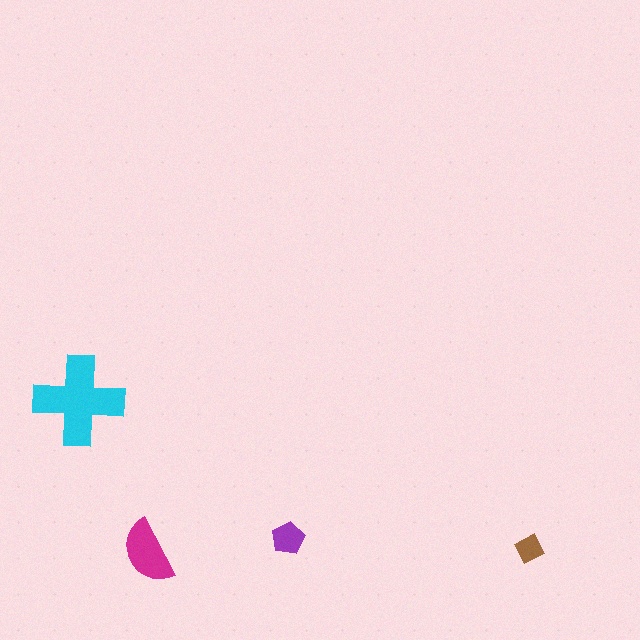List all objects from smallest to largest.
The brown diamond, the purple pentagon, the magenta semicircle, the cyan cross.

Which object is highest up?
The cyan cross is topmost.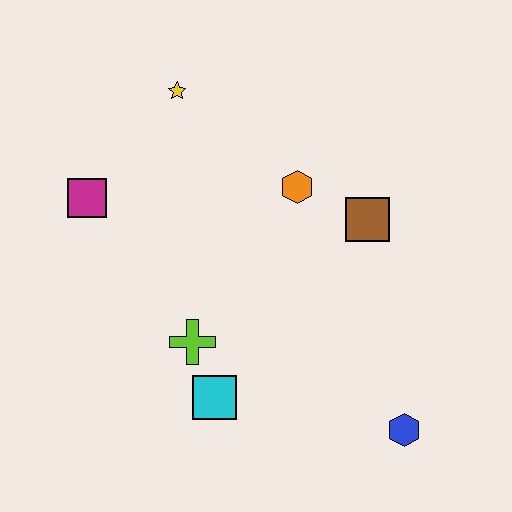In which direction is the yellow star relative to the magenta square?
The yellow star is above the magenta square.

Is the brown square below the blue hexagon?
No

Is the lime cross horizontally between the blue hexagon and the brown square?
No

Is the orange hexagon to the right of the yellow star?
Yes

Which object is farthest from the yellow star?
The blue hexagon is farthest from the yellow star.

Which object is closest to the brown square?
The orange hexagon is closest to the brown square.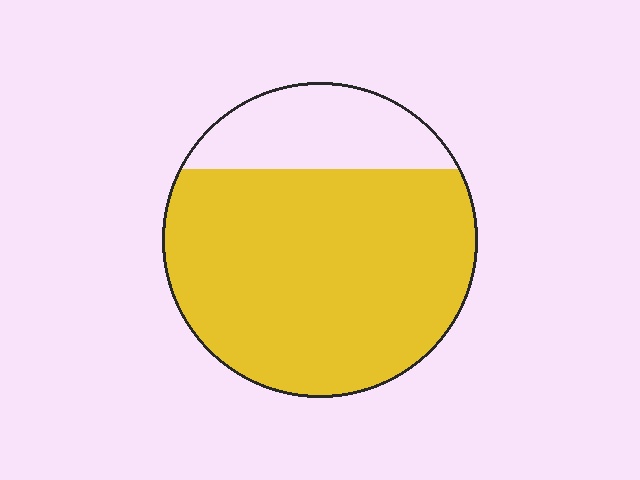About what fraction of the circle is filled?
About four fifths (4/5).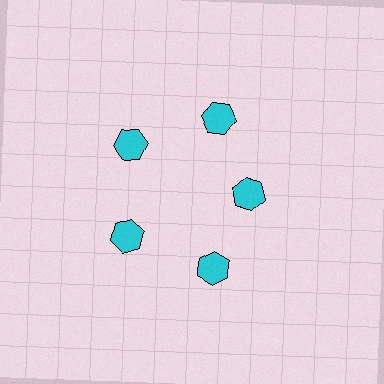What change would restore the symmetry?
The symmetry would be restored by moving it outward, back onto the ring so that all 5 hexagons sit at equal angles and equal distance from the center.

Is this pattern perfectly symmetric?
No. The 5 cyan hexagons are arranged in a ring, but one element near the 3 o'clock position is pulled inward toward the center, breaking the 5-fold rotational symmetry.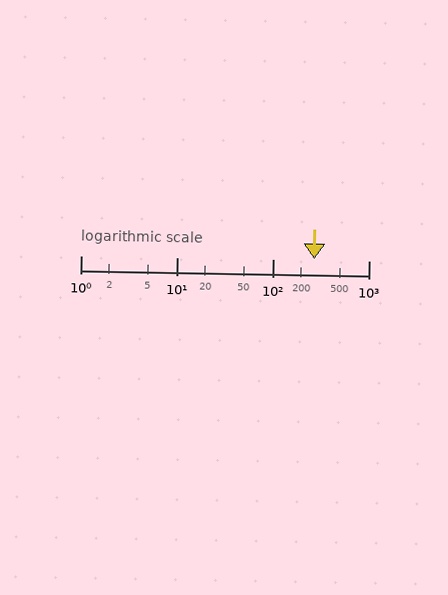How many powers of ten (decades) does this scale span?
The scale spans 3 decades, from 1 to 1000.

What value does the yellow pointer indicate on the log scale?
The pointer indicates approximately 270.